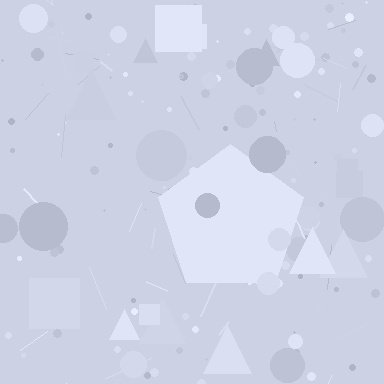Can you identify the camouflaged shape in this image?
The camouflaged shape is a pentagon.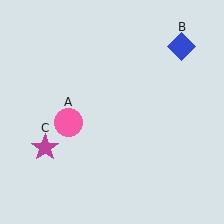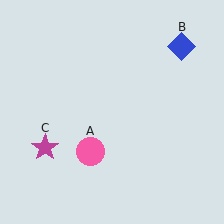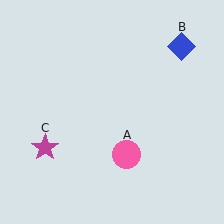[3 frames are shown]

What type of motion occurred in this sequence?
The pink circle (object A) rotated counterclockwise around the center of the scene.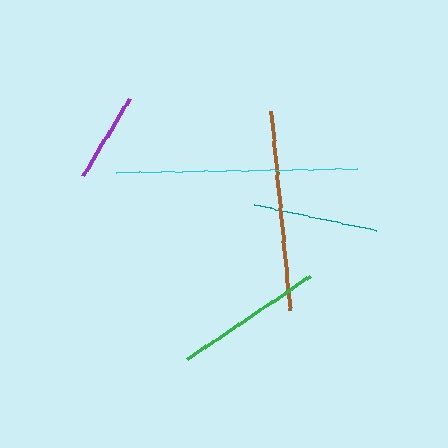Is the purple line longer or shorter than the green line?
The green line is longer than the purple line.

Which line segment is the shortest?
The purple line is the shortest at approximately 89 pixels.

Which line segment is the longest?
The cyan line is the longest at approximately 241 pixels.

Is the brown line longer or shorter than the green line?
The brown line is longer than the green line.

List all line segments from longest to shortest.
From longest to shortest: cyan, brown, green, teal, purple.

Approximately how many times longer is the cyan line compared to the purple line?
The cyan line is approximately 2.7 times the length of the purple line.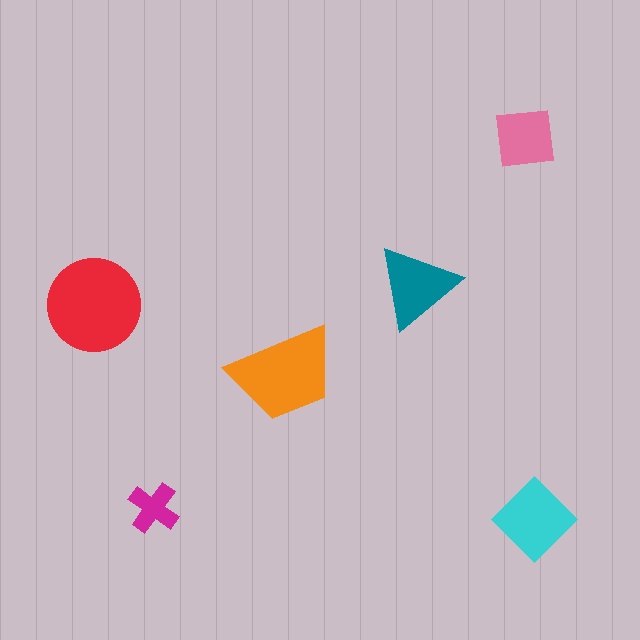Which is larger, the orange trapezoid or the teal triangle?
The orange trapezoid.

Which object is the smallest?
The magenta cross.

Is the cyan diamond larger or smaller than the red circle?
Smaller.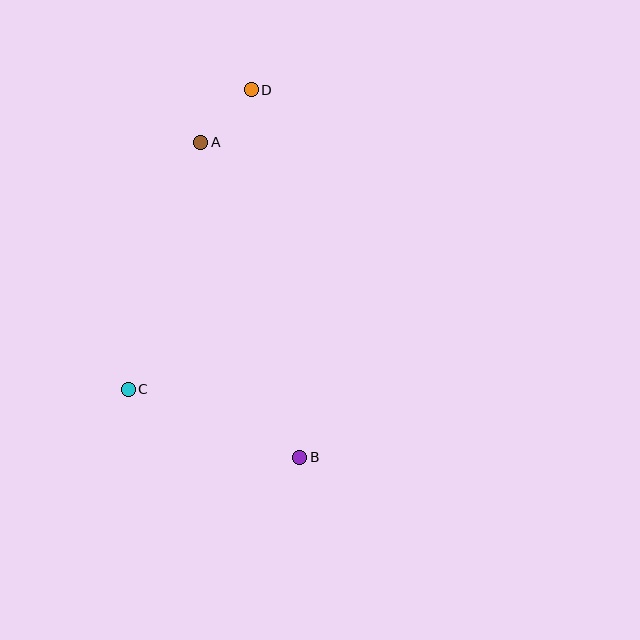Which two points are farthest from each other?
Points B and D are farthest from each other.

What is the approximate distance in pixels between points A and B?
The distance between A and B is approximately 330 pixels.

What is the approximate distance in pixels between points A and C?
The distance between A and C is approximately 257 pixels.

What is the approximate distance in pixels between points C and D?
The distance between C and D is approximately 324 pixels.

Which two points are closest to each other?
Points A and D are closest to each other.